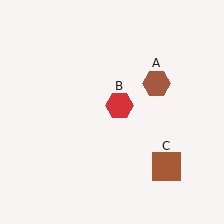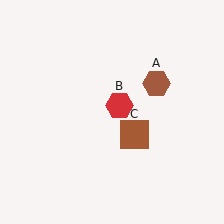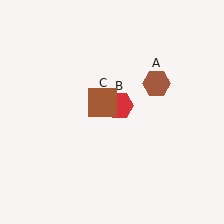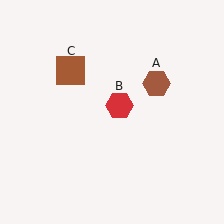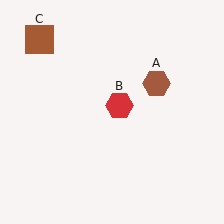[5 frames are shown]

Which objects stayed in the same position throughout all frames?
Brown hexagon (object A) and red hexagon (object B) remained stationary.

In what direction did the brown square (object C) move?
The brown square (object C) moved up and to the left.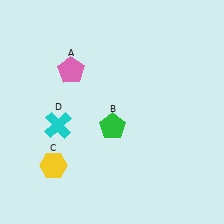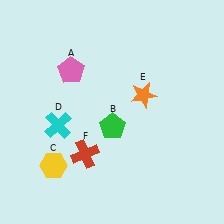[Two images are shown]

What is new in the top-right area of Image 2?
An orange star (E) was added in the top-right area of Image 2.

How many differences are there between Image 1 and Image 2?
There are 2 differences between the two images.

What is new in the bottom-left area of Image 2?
A red cross (F) was added in the bottom-left area of Image 2.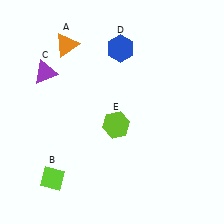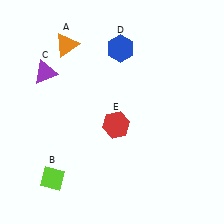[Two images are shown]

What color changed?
The hexagon (E) changed from lime in Image 1 to red in Image 2.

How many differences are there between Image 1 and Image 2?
There is 1 difference between the two images.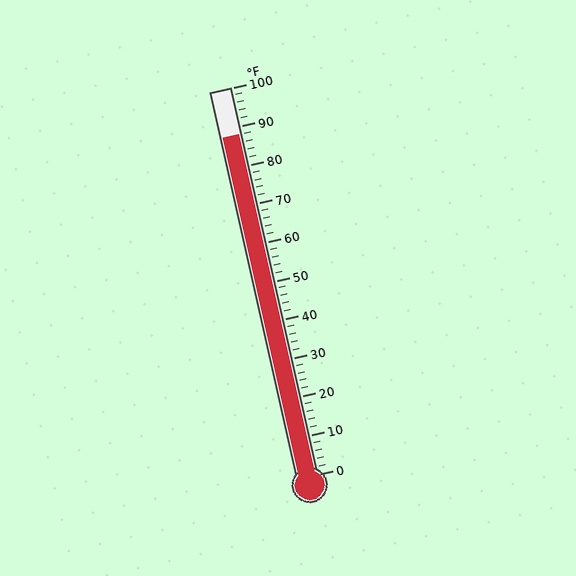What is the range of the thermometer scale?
The thermometer scale ranges from 0°F to 100°F.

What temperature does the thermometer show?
The thermometer shows approximately 88°F.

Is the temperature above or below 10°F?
The temperature is above 10°F.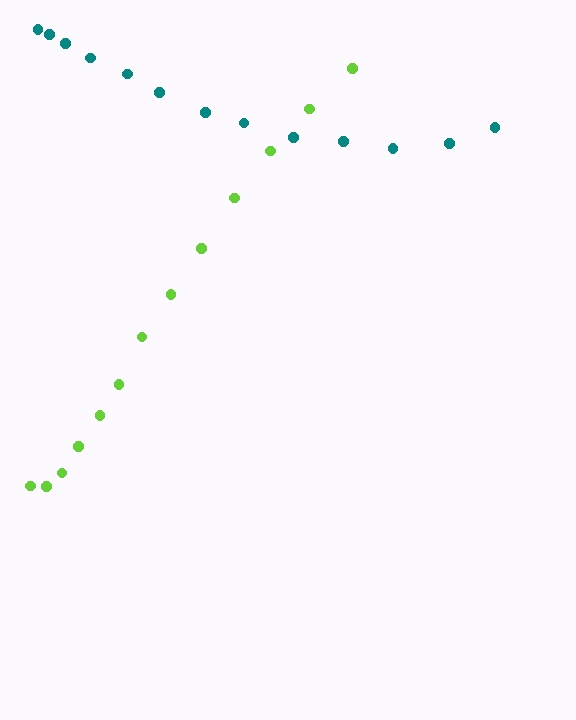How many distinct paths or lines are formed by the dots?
There are 2 distinct paths.